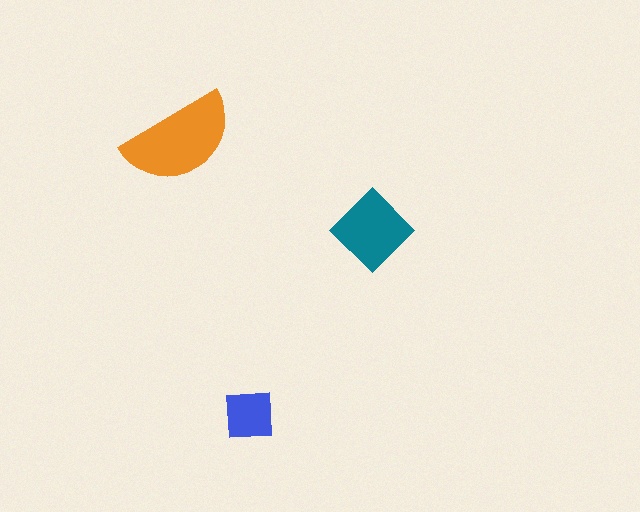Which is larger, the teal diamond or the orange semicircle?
The orange semicircle.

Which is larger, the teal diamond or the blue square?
The teal diamond.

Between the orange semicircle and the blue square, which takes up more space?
The orange semicircle.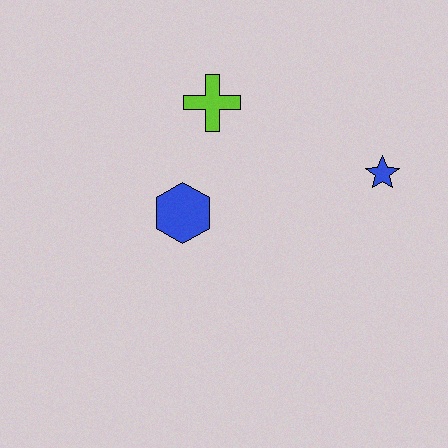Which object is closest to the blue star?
The lime cross is closest to the blue star.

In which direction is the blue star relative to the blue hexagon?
The blue star is to the right of the blue hexagon.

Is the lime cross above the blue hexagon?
Yes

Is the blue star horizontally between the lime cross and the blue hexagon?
No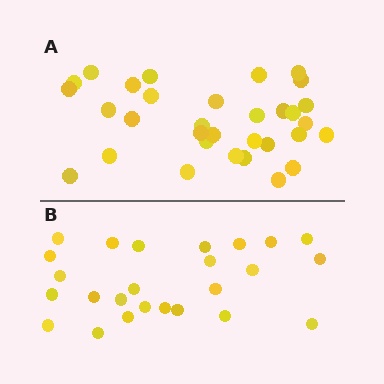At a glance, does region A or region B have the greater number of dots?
Region A (the top region) has more dots.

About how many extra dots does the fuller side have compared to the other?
Region A has roughly 8 or so more dots than region B.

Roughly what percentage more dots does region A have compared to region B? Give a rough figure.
About 30% more.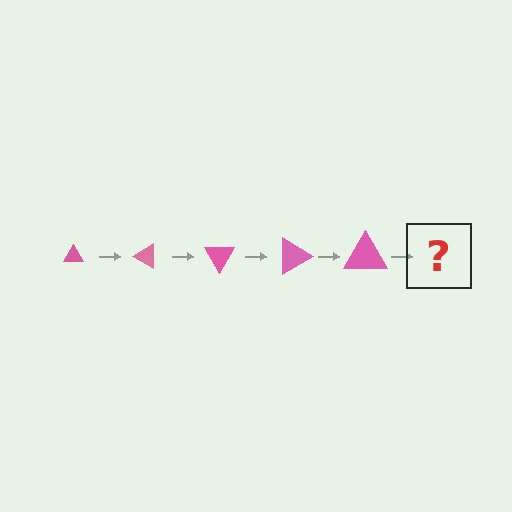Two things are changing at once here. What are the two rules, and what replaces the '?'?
The two rules are that the triangle grows larger each step and it rotates 30 degrees each step. The '?' should be a triangle, larger than the previous one and rotated 150 degrees from the start.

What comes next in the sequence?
The next element should be a triangle, larger than the previous one and rotated 150 degrees from the start.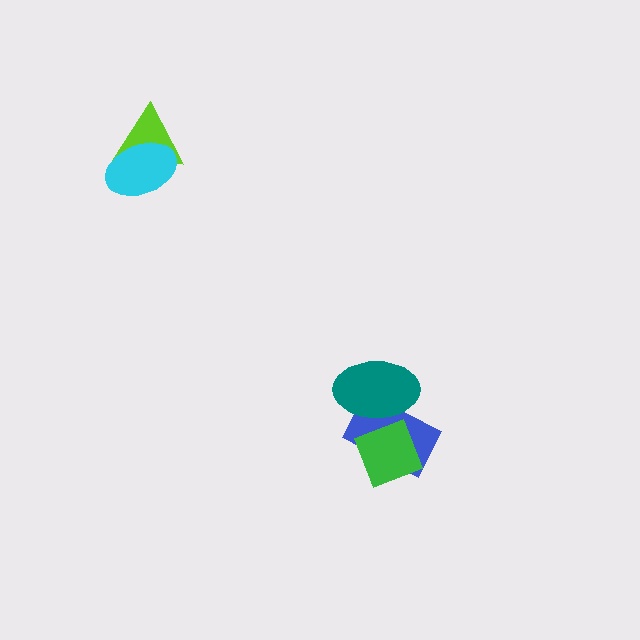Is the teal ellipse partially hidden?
No, no other shape covers it.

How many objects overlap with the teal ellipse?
2 objects overlap with the teal ellipse.